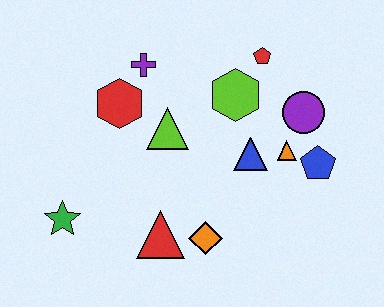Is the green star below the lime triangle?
Yes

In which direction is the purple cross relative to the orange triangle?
The purple cross is to the left of the orange triangle.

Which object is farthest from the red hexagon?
The blue pentagon is farthest from the red hexagon.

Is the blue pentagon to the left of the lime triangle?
No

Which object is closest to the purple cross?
The red hexagon is closest to the purple cross.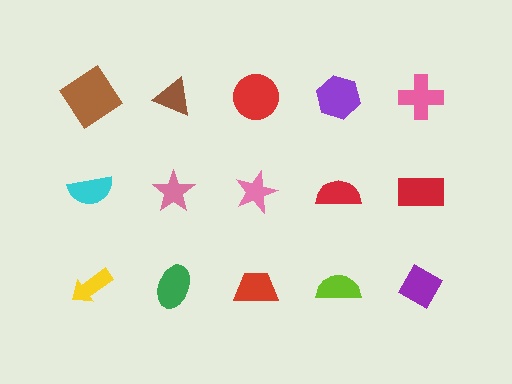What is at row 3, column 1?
A yellow arrow.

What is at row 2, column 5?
A red rectangle.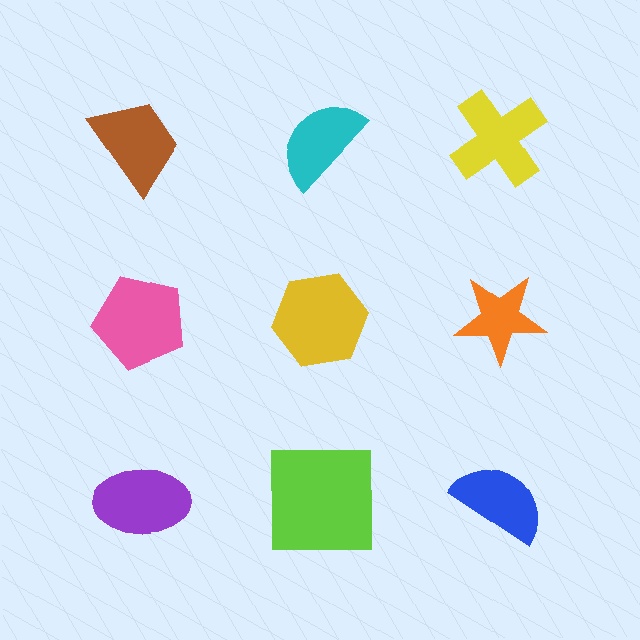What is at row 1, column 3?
A yellow cross.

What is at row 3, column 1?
A purple ellipse.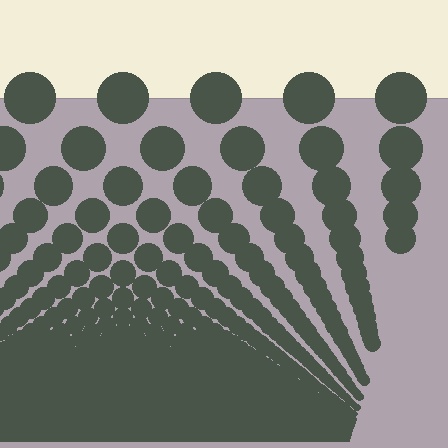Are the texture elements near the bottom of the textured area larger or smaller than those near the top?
Smaller. The gradient is inverted — elements near the bottom are smaller and denser.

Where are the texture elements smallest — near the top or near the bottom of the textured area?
Near the bottom.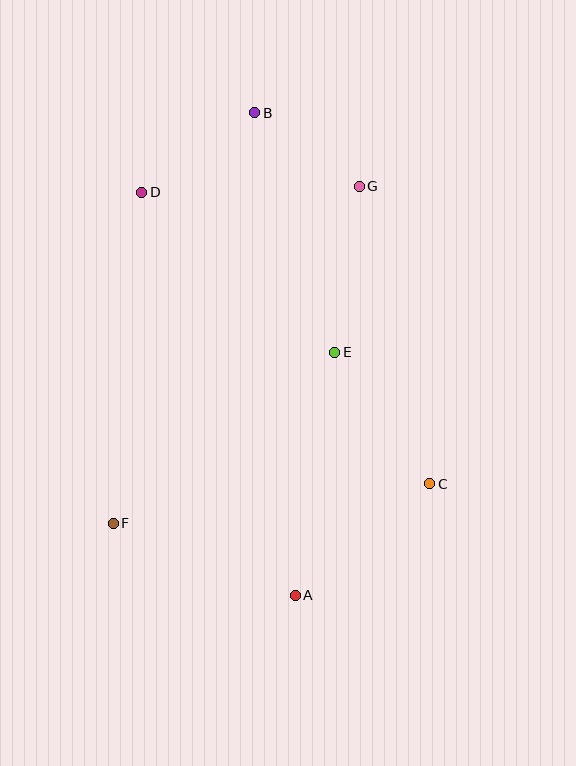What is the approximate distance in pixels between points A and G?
The distance between A and G is approximately 414 pixels.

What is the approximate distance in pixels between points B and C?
The distance between B and C is approximately 410 pixels.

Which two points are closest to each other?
Points B and G are closest to each other.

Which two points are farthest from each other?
Points A and B are farthest from each other.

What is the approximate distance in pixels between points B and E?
The distance between B and E is approximately 253 pixels.